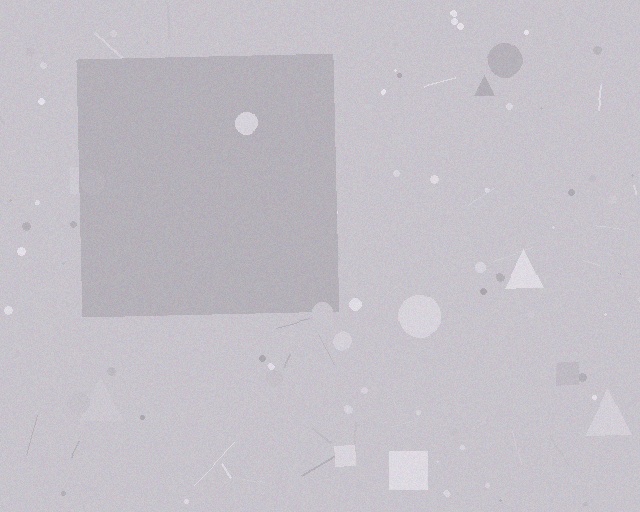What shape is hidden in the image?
A square is hidden in the image.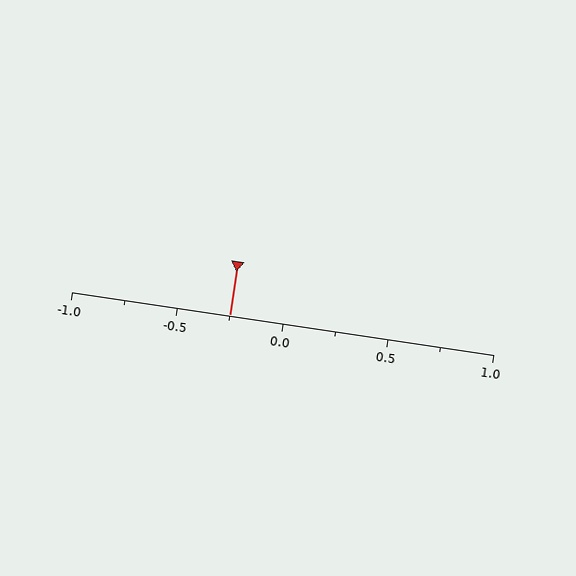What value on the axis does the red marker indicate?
The marker indicates approximately -0.25.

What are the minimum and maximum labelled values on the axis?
The axis runs from -1.0 to 1.0.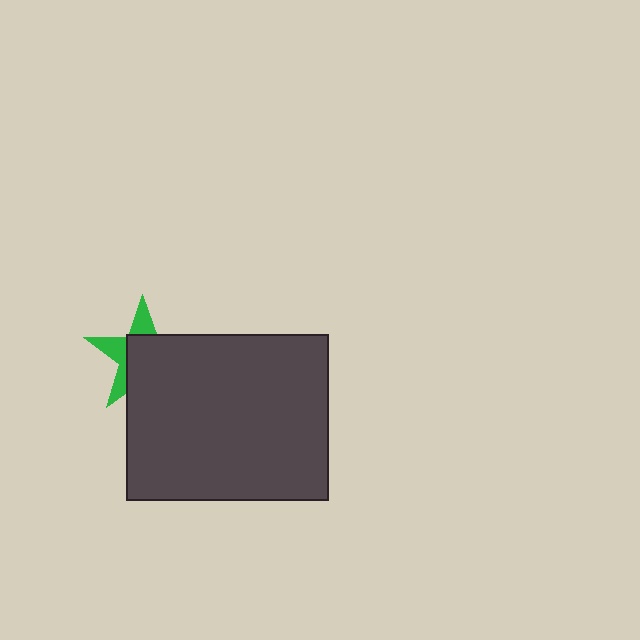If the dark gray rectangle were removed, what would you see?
You would see the complete green star.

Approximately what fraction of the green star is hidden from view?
Roughly 64% of the green star is hidden behind the dark gray rectangle.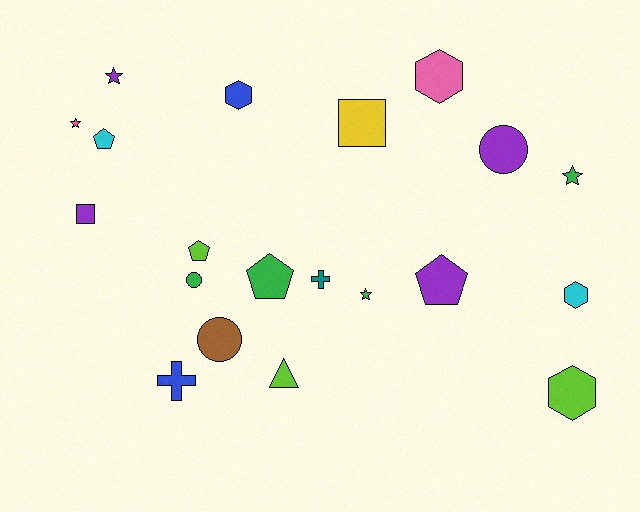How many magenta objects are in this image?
There are no magenta objects.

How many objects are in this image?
There are 20 objects.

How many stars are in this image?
There are 4 stars.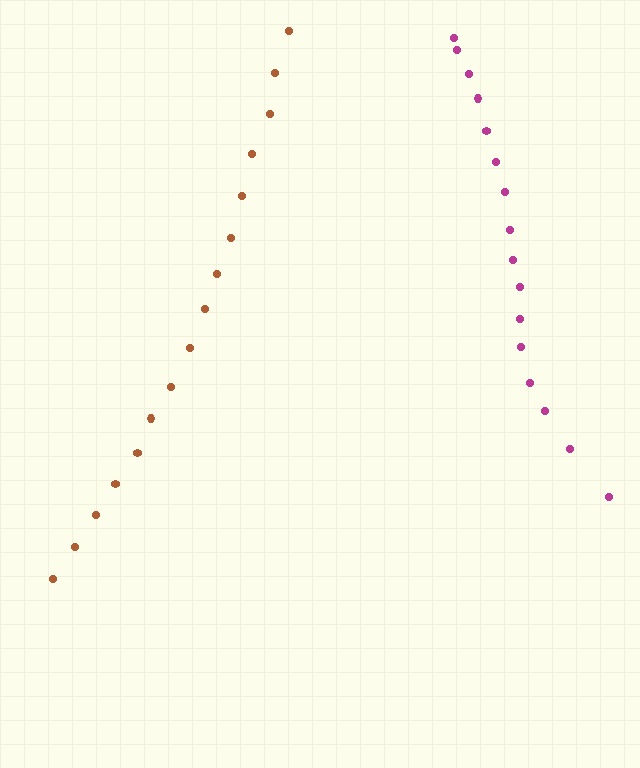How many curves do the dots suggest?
There are 2 distinct paths.